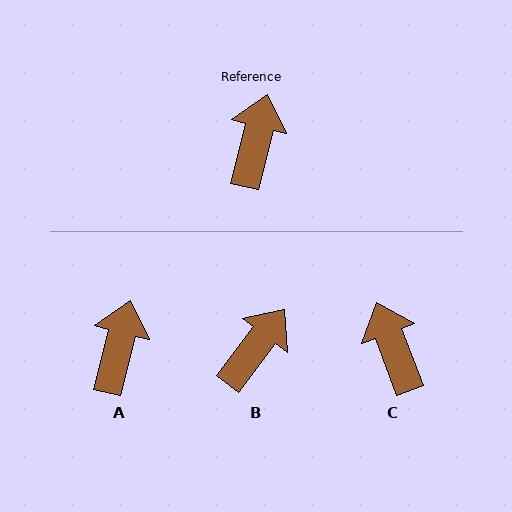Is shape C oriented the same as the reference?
No, it is off by about 35 degrees.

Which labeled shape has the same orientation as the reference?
A.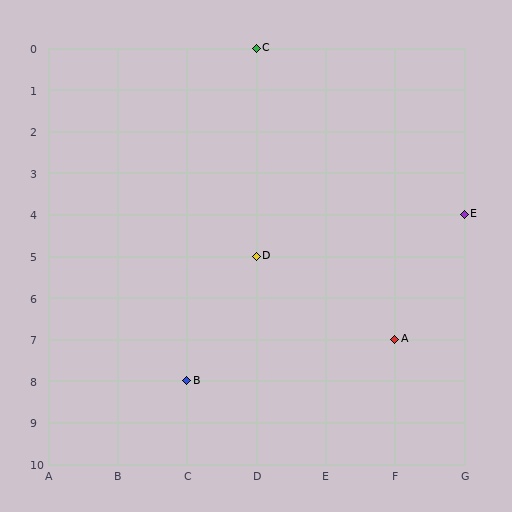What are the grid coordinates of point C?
Point C is at grid coordinates (D, 0).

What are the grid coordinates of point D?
Point D is at grid coordinates (D, 5).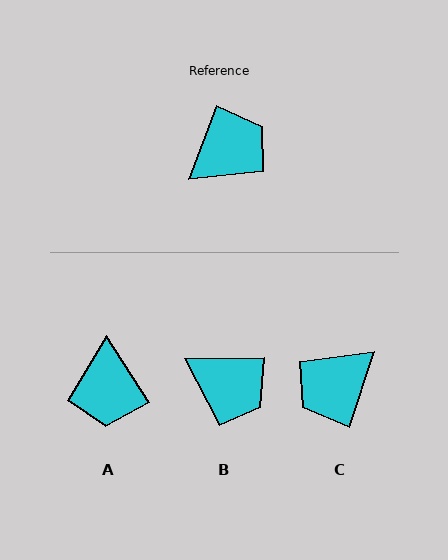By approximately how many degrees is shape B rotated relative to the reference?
Approximately 69 degrees clockwise.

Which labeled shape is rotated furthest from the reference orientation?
C, about 178 degrees away.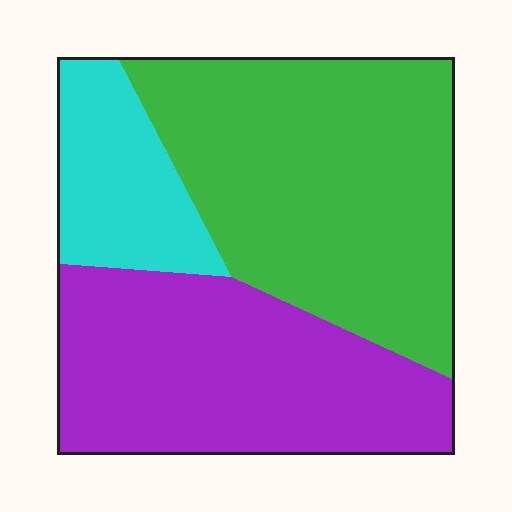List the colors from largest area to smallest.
From largest to smallest: green, purple, cyan.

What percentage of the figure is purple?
Purple covers roughly 40% of the figure.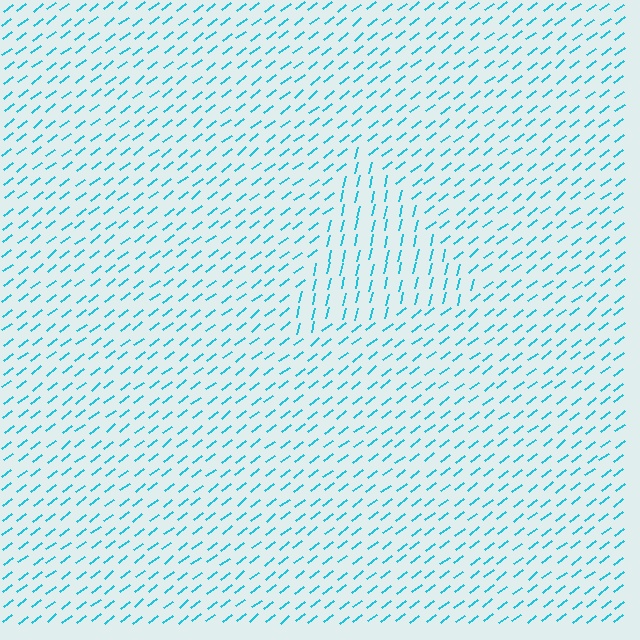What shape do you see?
I see a triangle.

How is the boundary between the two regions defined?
The boundary is defined purely by a change in line orientation (approximately 39 degrees difference). All lines are the same color and thickness.